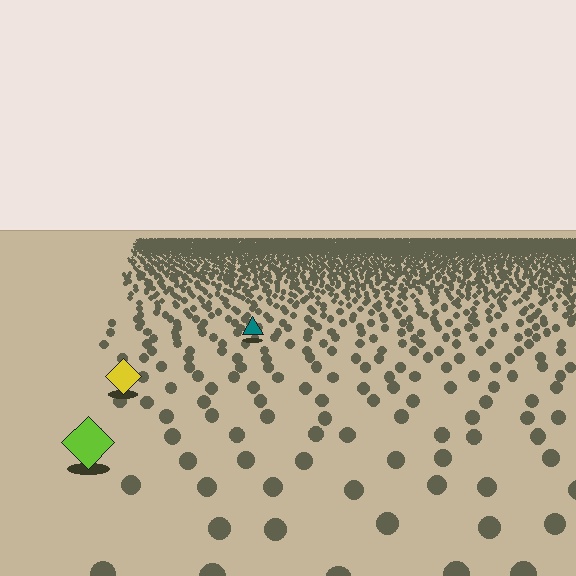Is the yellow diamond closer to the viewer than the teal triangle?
Yes. The yellow diamond is closer — you can tell from the texture gradient: the ground texture is coarser near it.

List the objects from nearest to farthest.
From nearest to farthest: the lime diamond, the yellow diamond, the teal triangle.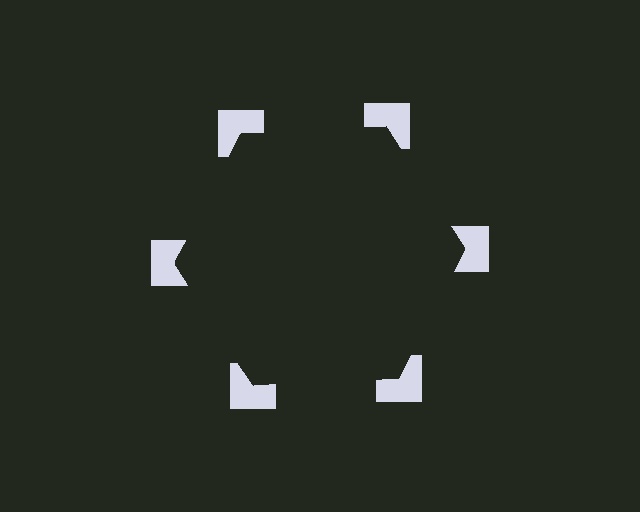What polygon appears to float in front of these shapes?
An illusory hexagon — its edges are inferred from the aligned wedge cuts in the notched squares, not physically drawn.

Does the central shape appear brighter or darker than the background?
It typically appears slightly darker than the background, even though no actual brightness change is drawn.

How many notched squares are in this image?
There are 6 — one at each vertex of the illusory hexagon.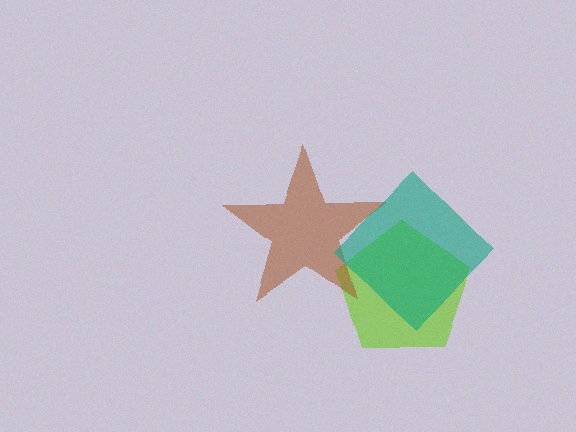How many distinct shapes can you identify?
There are 3 distinct shapes: a lime pentagon, a brown star, a teal diamond.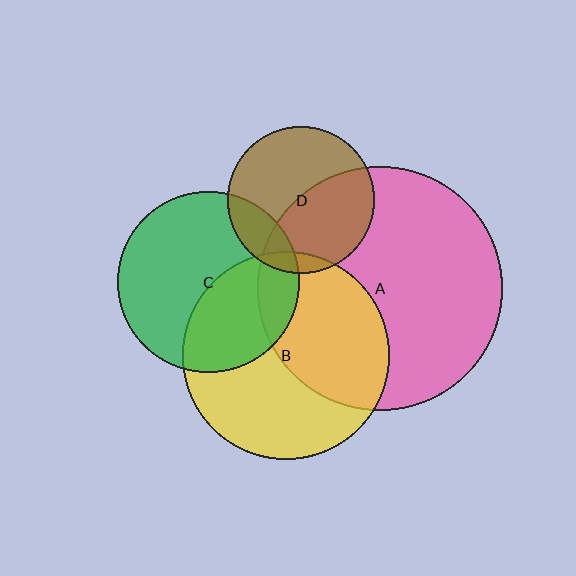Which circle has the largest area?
Circle A (pink).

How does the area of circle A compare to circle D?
Approximately 2.8 times.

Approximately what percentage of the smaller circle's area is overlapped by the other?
Approximately 15%.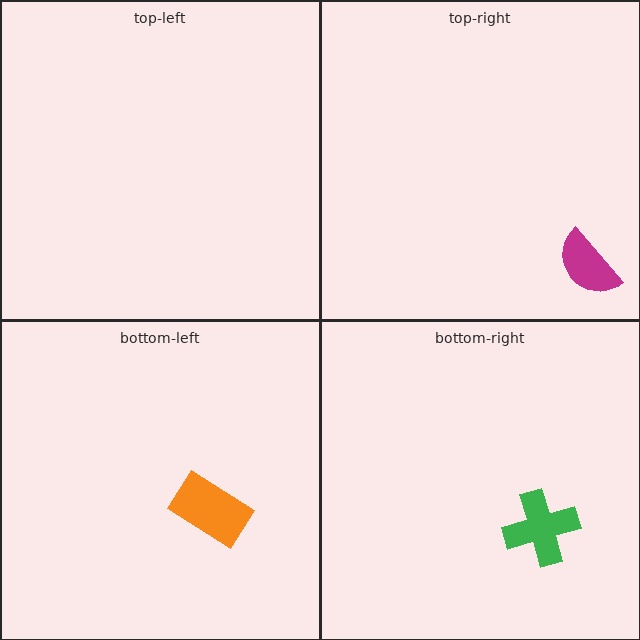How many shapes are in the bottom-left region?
1.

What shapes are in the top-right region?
The magenta semicircle.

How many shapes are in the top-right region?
1.